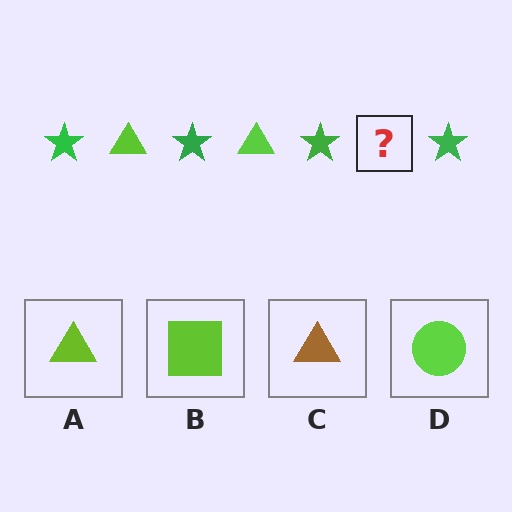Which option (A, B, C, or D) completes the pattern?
A.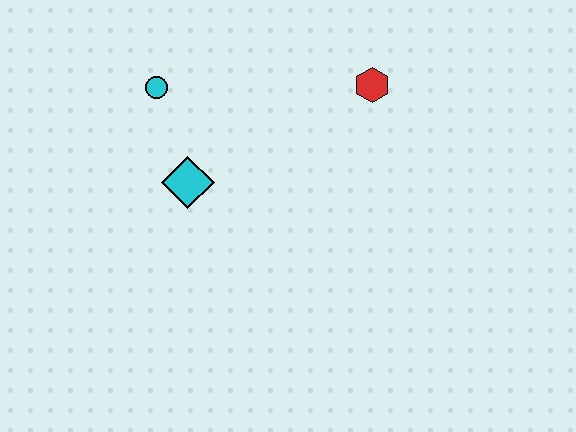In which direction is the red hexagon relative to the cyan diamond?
The red hexagon is to the right of the cyan diamond.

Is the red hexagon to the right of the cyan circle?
Yes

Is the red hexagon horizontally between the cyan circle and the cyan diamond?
No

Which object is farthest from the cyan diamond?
The red hexagon is farthest from the cyan diamond.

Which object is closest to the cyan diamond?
The cyan circle is closest to the cyan diamond.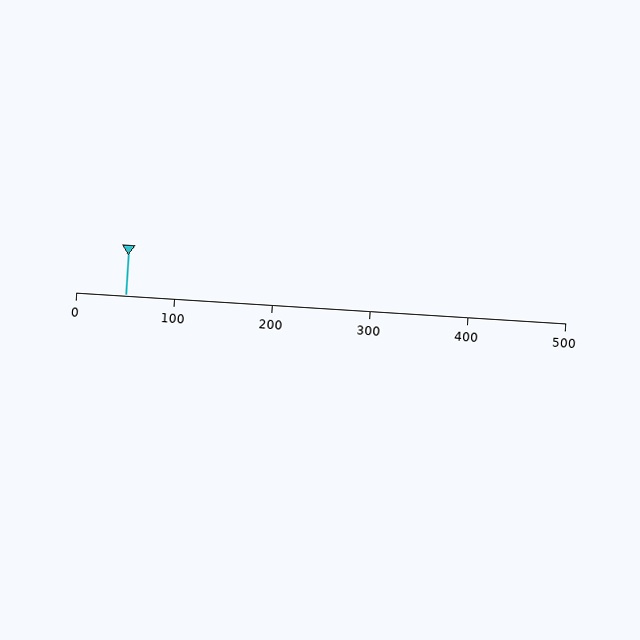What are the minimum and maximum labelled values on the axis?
The axis runs from 0 to 500.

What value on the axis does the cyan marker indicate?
The marker indicates approximately 50.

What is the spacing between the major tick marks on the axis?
The major ticks are spaced 100 apart.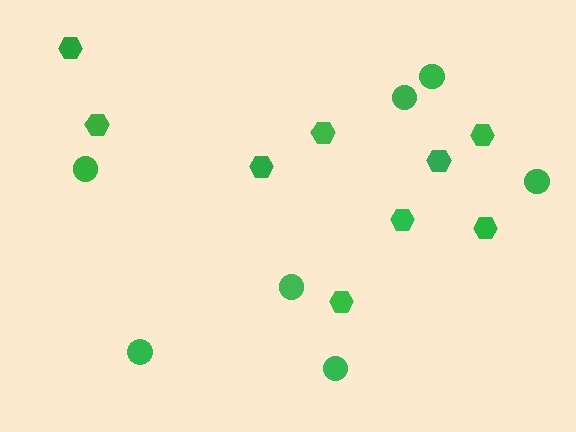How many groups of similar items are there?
There are 2 groups: one group of circles (7) and one group of hexagons (9).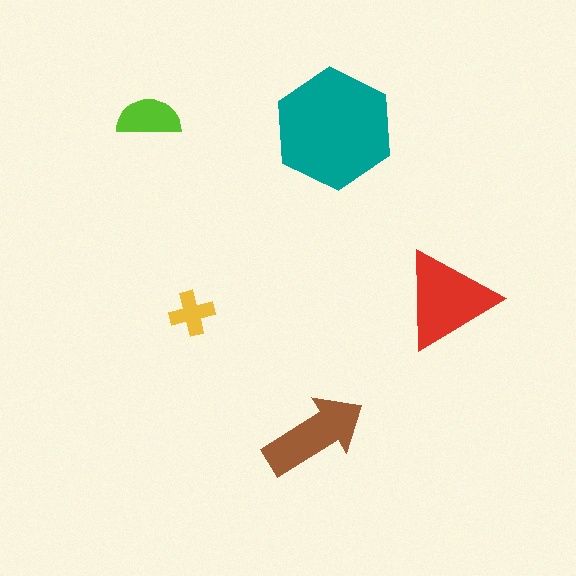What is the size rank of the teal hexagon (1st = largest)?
1st.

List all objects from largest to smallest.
The teal hexagon, the red triangle, the brown arrow, the lime semicircle, the yellow cross.